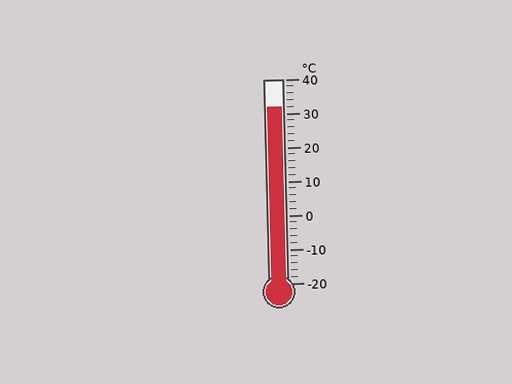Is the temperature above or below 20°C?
The temperature is above 20°C.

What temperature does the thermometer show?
The thermometer shows approximately 32°C.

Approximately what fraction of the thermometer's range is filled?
The thermometer is filled to approximately 85% of its range.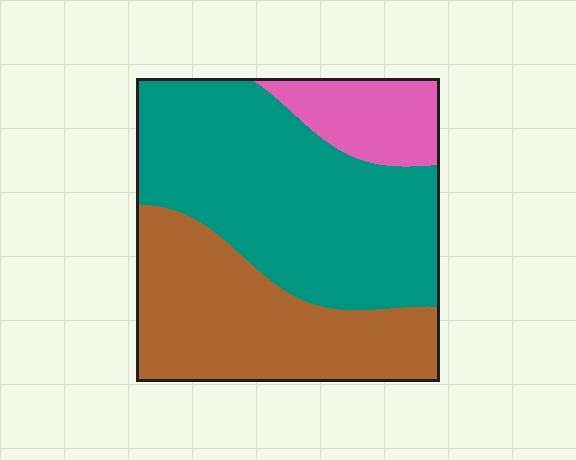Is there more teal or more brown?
Teal.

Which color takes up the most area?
Teal, at roughly 50%.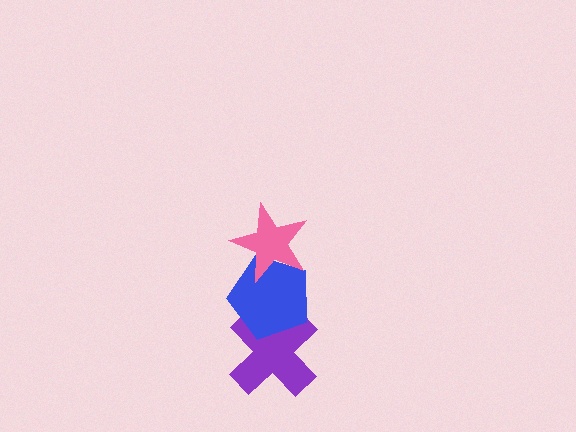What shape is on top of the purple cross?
The blue pentagon is on top of the purple cross.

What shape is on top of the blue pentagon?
The pink star is on top of the blue pentagon.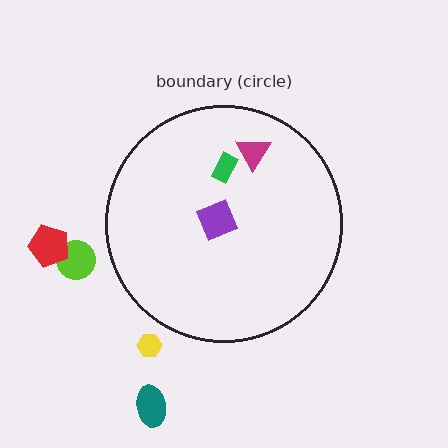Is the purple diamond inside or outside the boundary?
Inside.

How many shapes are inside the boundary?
3 inside, 4 outside.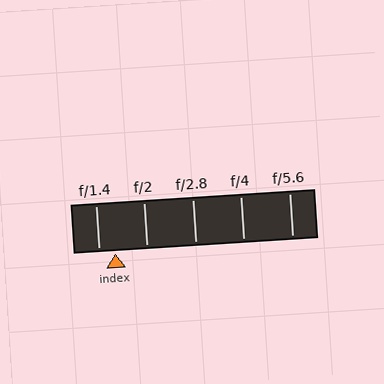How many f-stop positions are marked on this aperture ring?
There are 5 f-stop positions marked.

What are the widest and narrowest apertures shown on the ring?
The widest aperture shown is f/1.4 and the narrowest is f/5.6.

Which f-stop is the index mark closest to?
The index mark is closest to f/1.4.